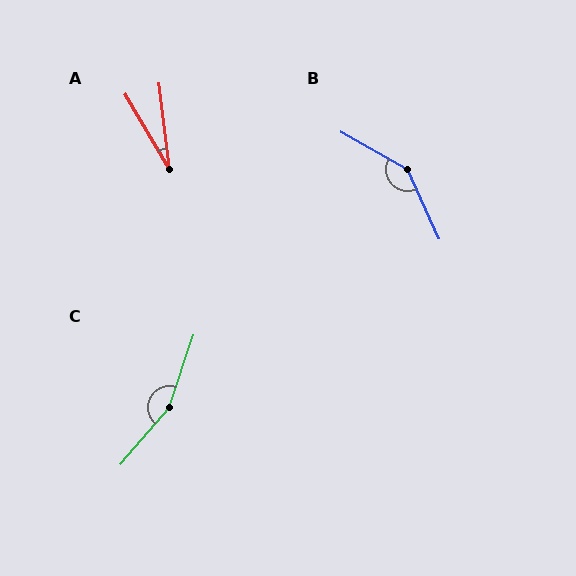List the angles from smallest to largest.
A (24°), B (143°), C (158°).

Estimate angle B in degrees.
Approximately 143 degrees.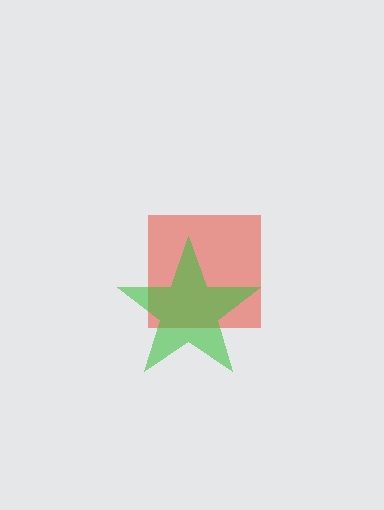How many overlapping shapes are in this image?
There are 2 overlapping shapes in the image.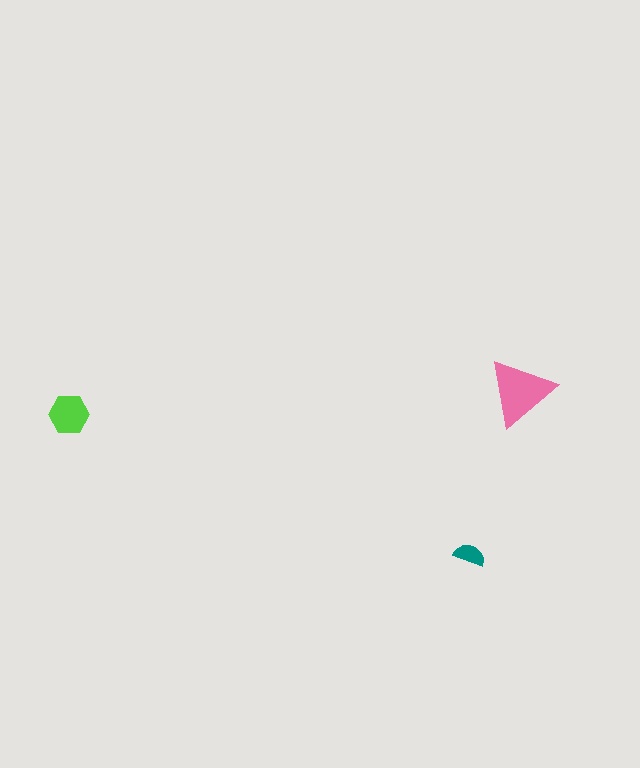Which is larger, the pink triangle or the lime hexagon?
The pink triangle.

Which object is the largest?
The pink triangle.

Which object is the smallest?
The teal semicircle.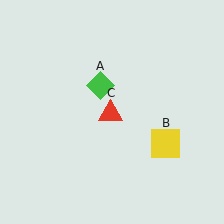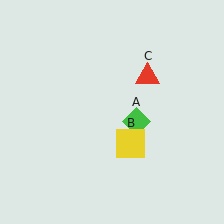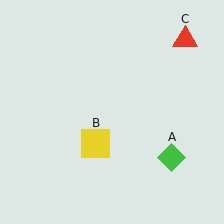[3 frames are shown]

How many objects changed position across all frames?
3 objects changed position: green diamond (object A), yellow square (object B), red triangle (object C).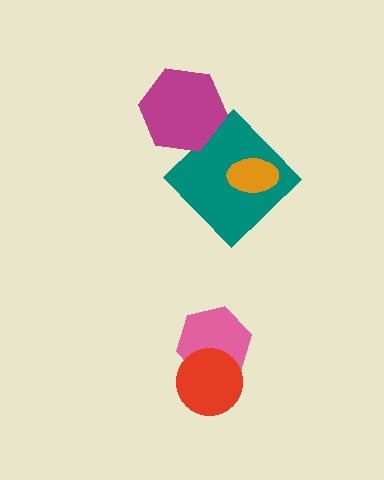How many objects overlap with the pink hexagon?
1 object overlaps with the pink hexagon.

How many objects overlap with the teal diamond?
2 objects overlap with the teal diamond.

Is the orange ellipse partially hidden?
No, no other shape covers it.